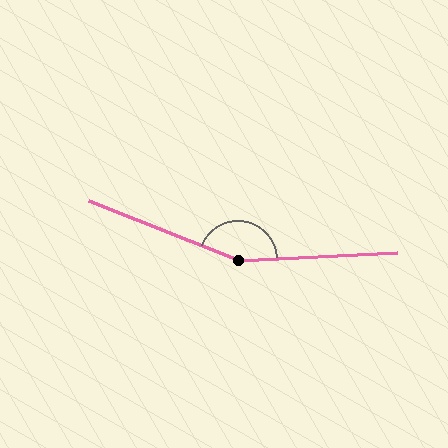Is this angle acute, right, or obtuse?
It is obtuse.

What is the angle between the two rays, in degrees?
Approximately 155 degrees.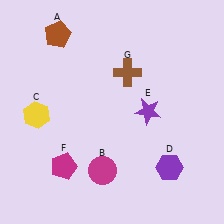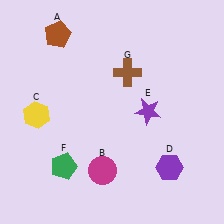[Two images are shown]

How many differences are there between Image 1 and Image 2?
There is 1 difference between the two images.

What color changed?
The pentagon (F) changed from magenta in Image 1 to green in Image 2.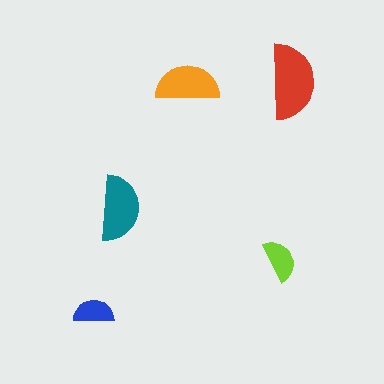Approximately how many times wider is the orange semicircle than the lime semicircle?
About 1.5 times wider.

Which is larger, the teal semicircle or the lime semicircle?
The teal one.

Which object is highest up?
The red semicircle is topmost.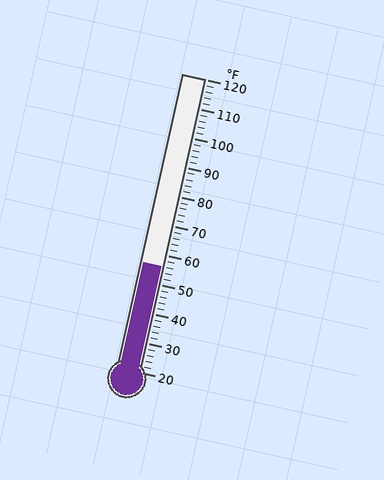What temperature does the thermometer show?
The thermometer shows approximately 56°F.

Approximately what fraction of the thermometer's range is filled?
The thermometer is filled to approximately 35% of its range.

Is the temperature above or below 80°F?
The temperature is below 80°F.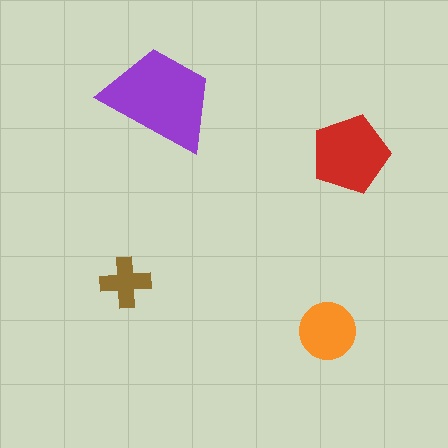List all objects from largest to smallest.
The purple trapezoid, the red pentagon, the orange circle, the brown cross.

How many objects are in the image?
There are 4 objects in the image.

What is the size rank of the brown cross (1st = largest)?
4th.